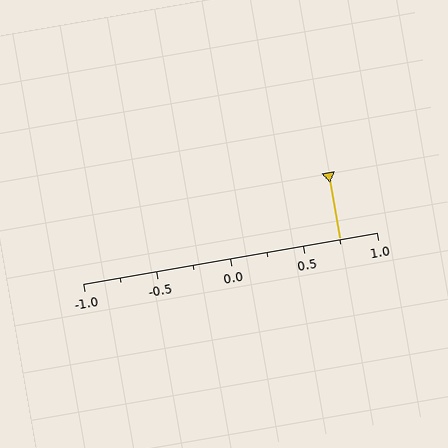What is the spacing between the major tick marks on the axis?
The major ticks are spaced 0.5 apart.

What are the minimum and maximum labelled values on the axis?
The axis runs from -1.0 to 1.0.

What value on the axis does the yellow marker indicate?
The marker indicates approximately 0.75.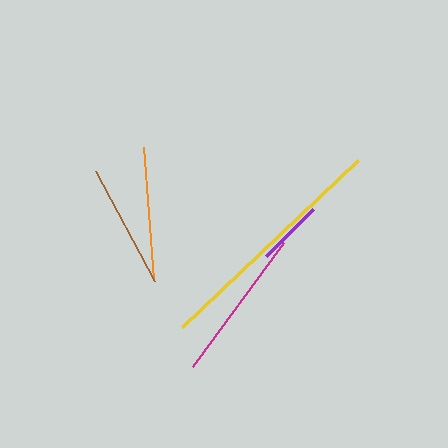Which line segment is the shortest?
The purple line is the shortest at approximately 67 pixels.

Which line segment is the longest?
The yellow line is the longest at approximately 243 pixels.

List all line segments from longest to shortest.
From longest to shortest: yellow, magenta, orange, brown, purple.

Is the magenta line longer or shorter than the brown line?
The magenta line is longer than the brown line.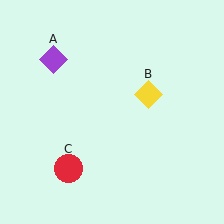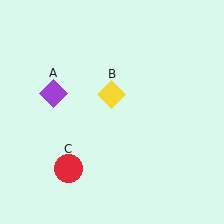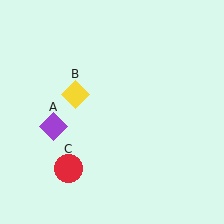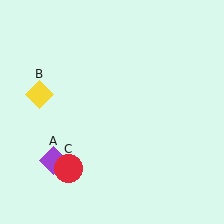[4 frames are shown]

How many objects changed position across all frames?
2 objects changed position: purple diamond (object A), yellow diamond (object B).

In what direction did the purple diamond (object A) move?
The purple diamond (object A) moved down.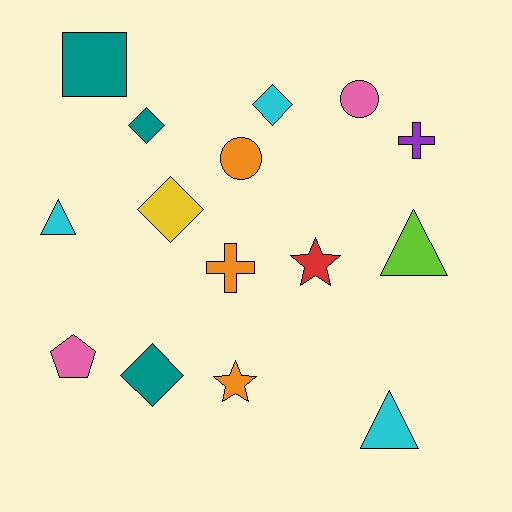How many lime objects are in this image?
There is 1 lime object.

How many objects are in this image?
There are 15 objects.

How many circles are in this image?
There are 2 circles.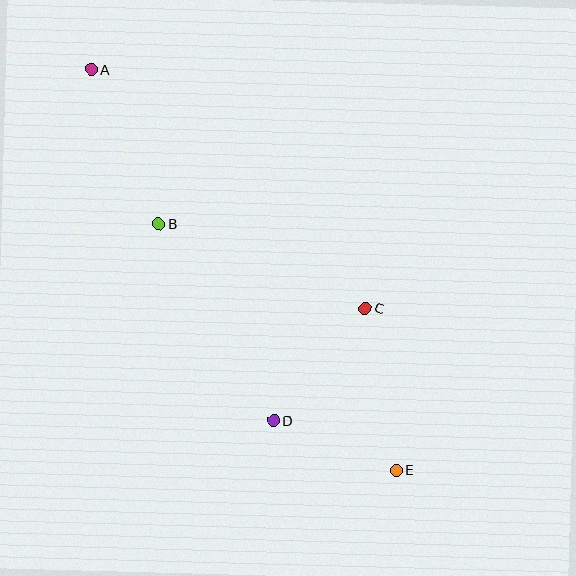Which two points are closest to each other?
Points D and E are closest to each other.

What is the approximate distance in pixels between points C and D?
The distance between C and D is approximately 145 pixels.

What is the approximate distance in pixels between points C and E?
The distance between C and E is approximately 165 pixels.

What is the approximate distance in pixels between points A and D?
The distance between A and D is approximately 396 pixels.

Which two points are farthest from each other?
Points A and E are farthest from each other.